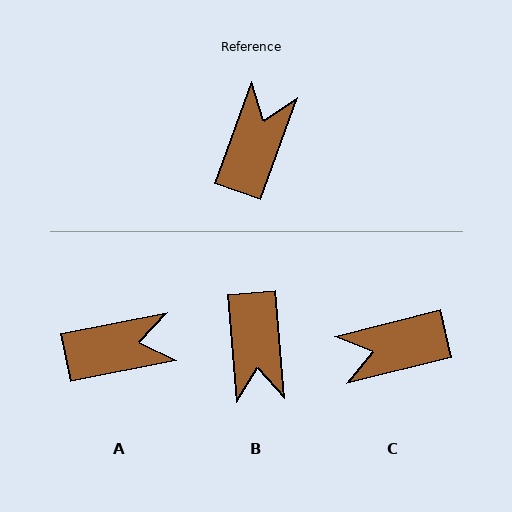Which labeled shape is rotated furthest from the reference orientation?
B, about 156 degrees away.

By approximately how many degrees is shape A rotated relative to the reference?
Approximately 59 degrees clockwise.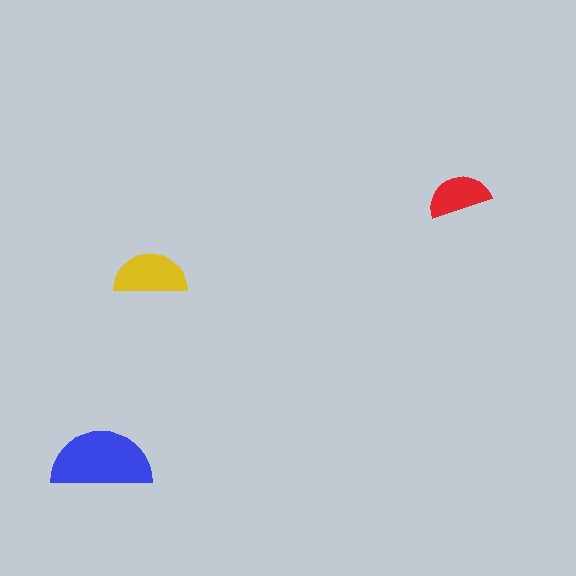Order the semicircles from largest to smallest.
the blue one, the yellow one, the red one.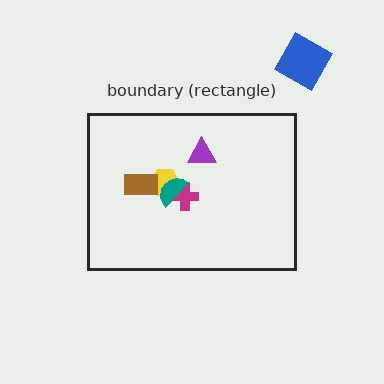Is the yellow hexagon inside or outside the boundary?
Inside.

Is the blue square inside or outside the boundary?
Outside.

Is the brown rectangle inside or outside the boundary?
Inside.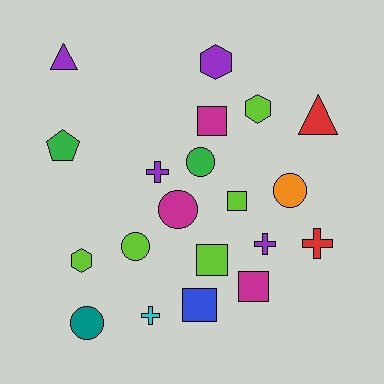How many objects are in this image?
There are 20 objects.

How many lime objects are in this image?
There are 5 lime objects.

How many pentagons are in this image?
There is 1 pentagon.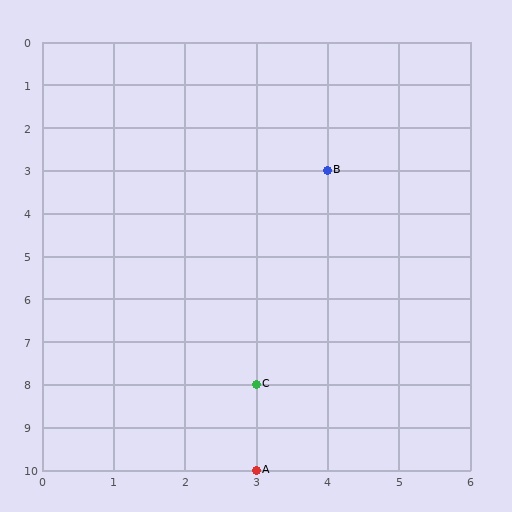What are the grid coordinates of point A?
Point A is at grid coordinates (3, 10).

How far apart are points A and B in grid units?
Points A and B are 1 column and 7 rows apart (about 7.1 grid units diagonally).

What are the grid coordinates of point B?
Point B is at grid coordinates (4, 3).